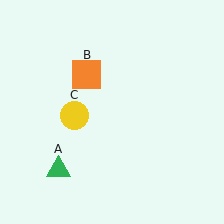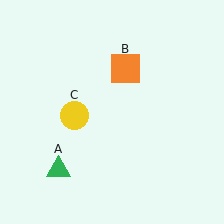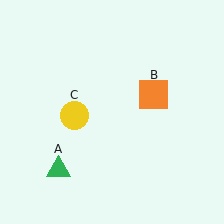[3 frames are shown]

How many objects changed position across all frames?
1 object changed position: orange square (object B).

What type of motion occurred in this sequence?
The orange square (object B) rotated clockwise around the center of the scene.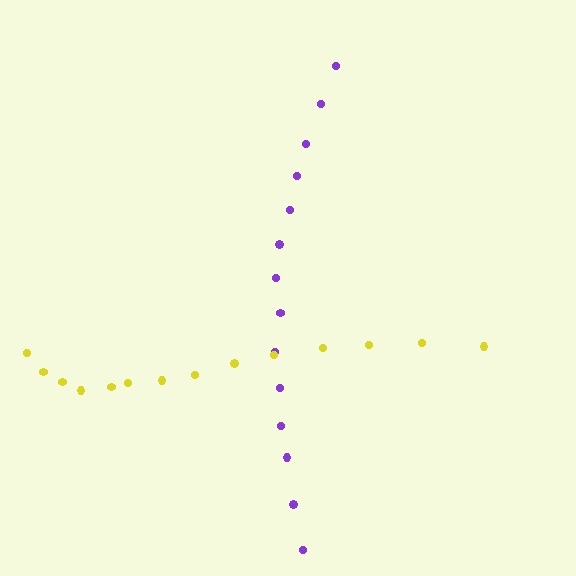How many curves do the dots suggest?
There are 2 distinct paths.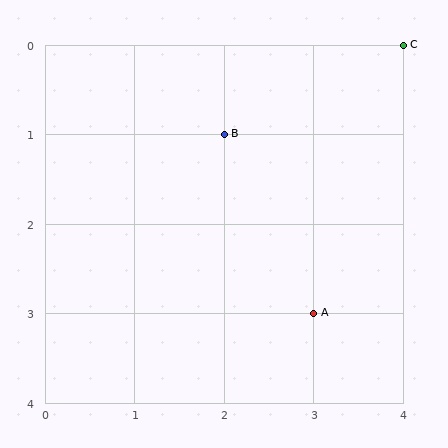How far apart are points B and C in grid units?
Points B and C are 2 columns and 1 row apart (about 2.2 grid units diagonally).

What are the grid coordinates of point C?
Point C is at grid coordinates (4, 0).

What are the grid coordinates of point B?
Point B is at grid coordinates (2, 1).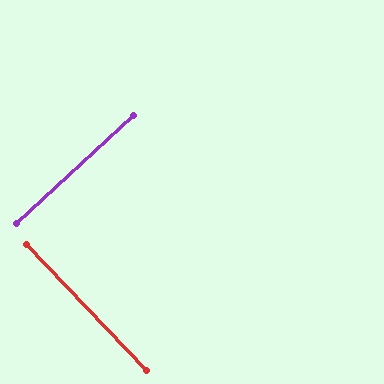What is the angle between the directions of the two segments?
Approximately 89 degrees.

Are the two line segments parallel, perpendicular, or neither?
Perpendicular — they meet at approximately 89°.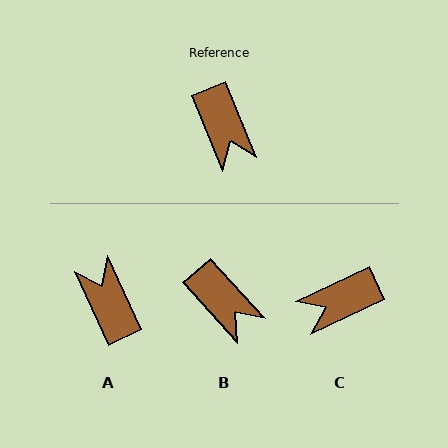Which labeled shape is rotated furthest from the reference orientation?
A, about 177 degrees away.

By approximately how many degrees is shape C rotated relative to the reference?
Approximately 87 degrees clockwise.